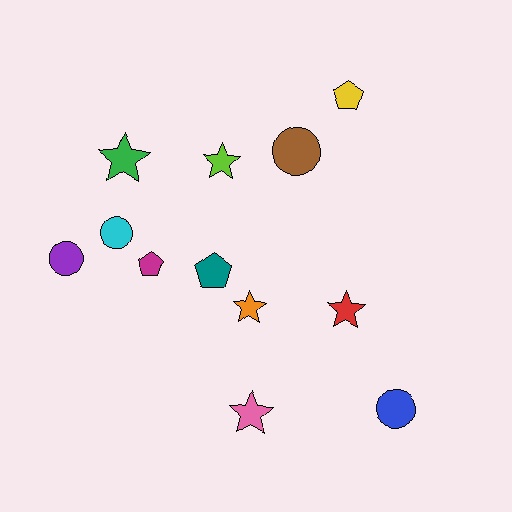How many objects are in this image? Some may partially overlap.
There are 12 objects.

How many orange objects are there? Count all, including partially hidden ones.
There is 1 orange object.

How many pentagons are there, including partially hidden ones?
There are 3 pentagons.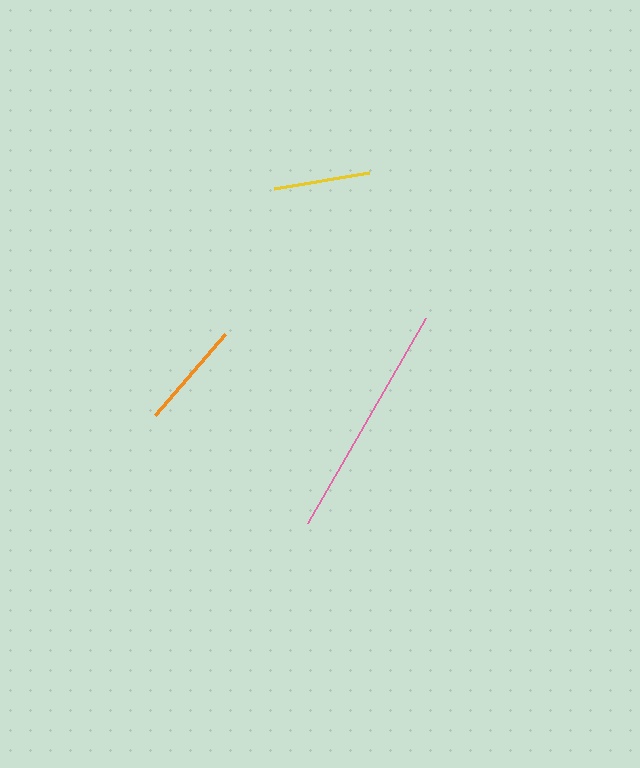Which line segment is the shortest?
The yellow line is the shortest at approximately 96 pixels.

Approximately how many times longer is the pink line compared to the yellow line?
The pink line is approximately 2.5 times the length of the yellow line.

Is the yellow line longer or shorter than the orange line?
The orange line is longer than the yellow line.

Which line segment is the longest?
The pink line is the longest at approximately 237 pixels.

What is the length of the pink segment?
The pink segment is approximately 237 pixels long.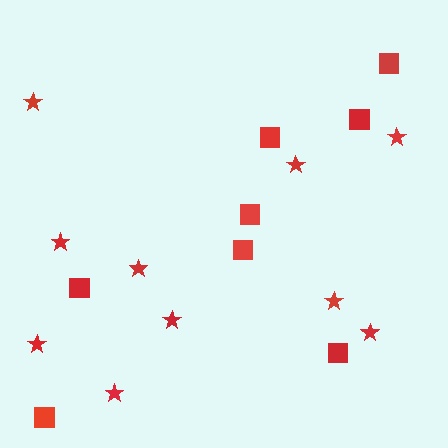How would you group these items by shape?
There are 2 groups: one group of stars (10) and one group of squares (8).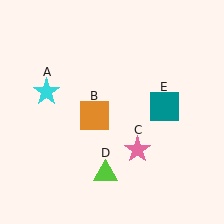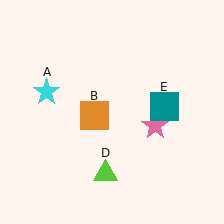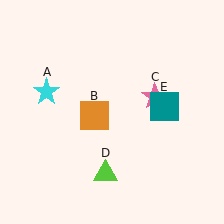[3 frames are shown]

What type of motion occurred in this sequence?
The pink star (object C) rotated counterclockwise around the center of the scene.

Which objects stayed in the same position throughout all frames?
Cyan star (object A) and orange square (object B) and lime triangle (object D) and teal square (object E) remained stationary.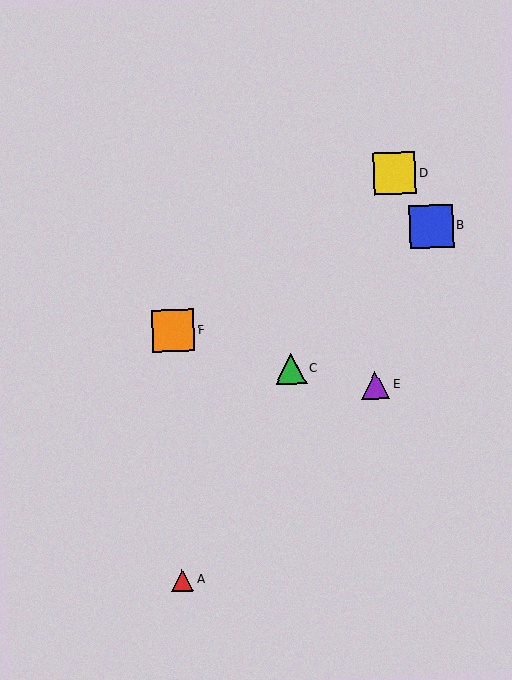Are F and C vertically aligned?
No, F is at x≈173 and C is at x≈291.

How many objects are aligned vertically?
2 objects (A, F) are aligned vertically.